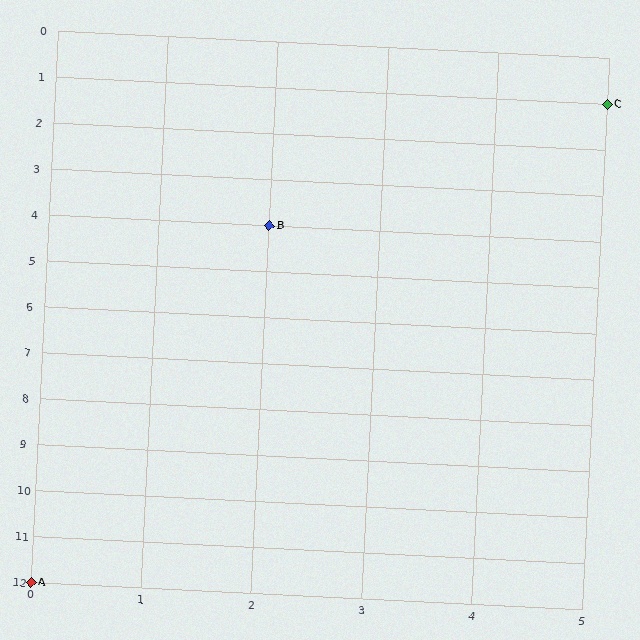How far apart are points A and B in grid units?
Points A and B are 2 columns and 8 rows apart (about 8.2 grid units diagonally).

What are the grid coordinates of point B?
Point B is at grid coordinates (2, 4).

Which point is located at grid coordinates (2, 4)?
Point B is at (2, 4).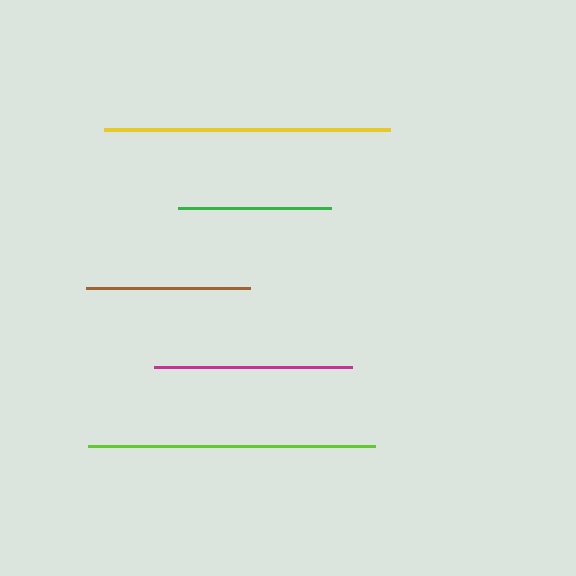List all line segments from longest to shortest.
From longest to shortest: lime, yellow, magenta, brown, green.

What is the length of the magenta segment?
The magenta segment is approximately 198 pixels long.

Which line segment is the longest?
The lime line is the longest at approximately 288 pixels.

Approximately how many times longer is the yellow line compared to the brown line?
The yellow line is approximately 1.8 times the length of the brown line.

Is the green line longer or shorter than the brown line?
The brown line is longer than the green line.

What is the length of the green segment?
The green segment is approximately 154 pixels long.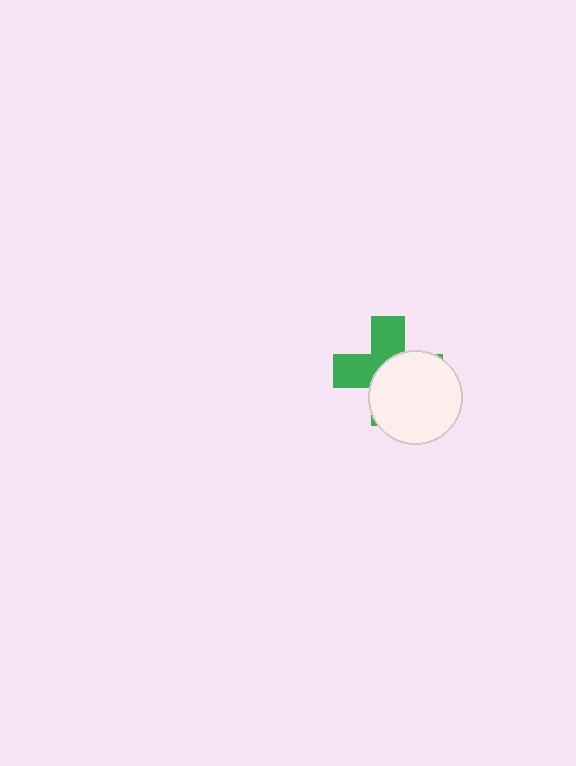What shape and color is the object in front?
The object in front is a white circle.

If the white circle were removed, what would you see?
You would see the complete green cross.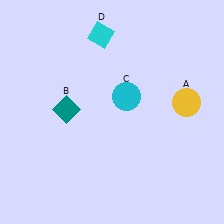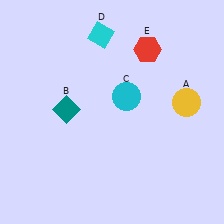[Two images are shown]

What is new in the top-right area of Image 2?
A red hexagon (E) was added in the top-right area of Image 2.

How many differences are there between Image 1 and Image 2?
There is 1 difference between the two images.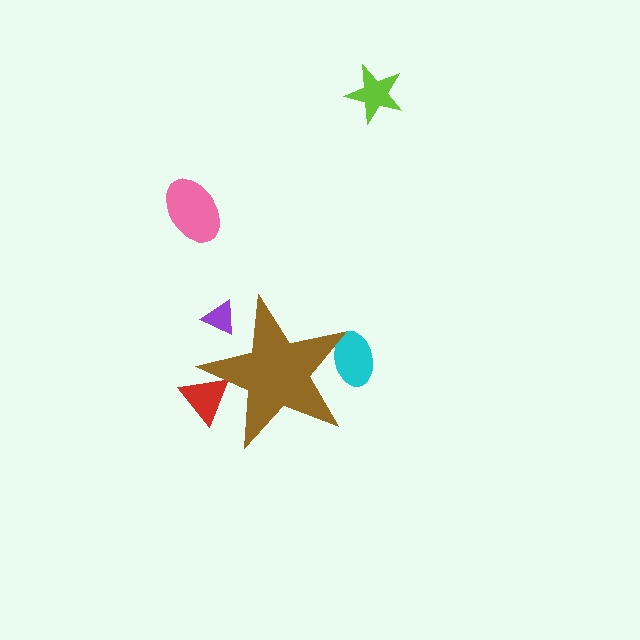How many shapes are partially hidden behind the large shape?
3 shapes are partially hidden.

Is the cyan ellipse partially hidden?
Yes, the cyan ellipse is partially hidden behind the brown star.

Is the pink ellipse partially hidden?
No, the pink ellipse is fully visible.